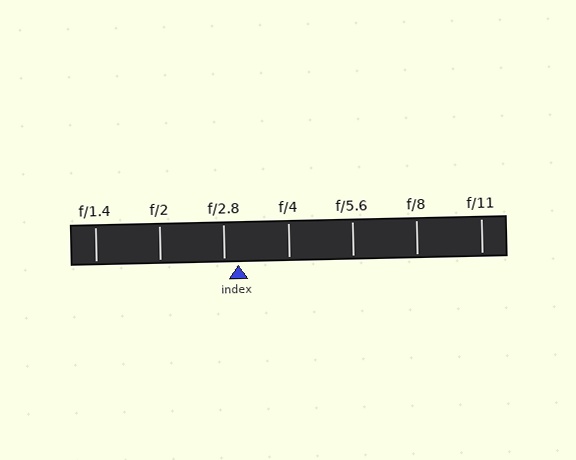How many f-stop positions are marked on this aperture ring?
There are 7 f-stop positions marked.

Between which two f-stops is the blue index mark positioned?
The index mark is between f/2.8 and f/4.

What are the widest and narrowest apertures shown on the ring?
The widest aperture shown is f/1.4 and the narrowest is f/11.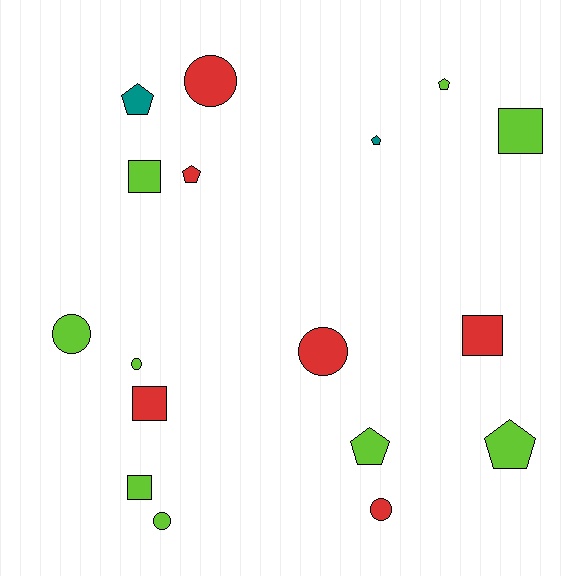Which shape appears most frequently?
Circle, with 6 objects.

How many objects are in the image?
There are 17 objects.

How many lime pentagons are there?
There are 3 lime pentagons.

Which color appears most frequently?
Lime, with 9 objects.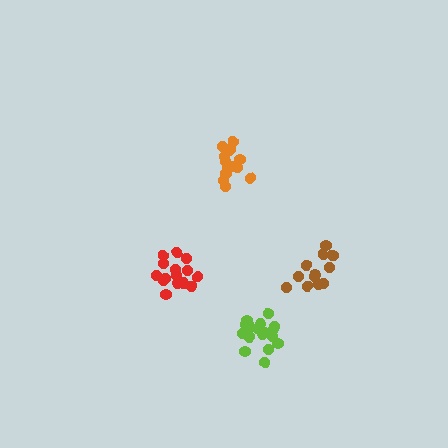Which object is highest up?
The orange cluster is topmost.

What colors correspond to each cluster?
The clusters are colored: lime, red, orange, brown.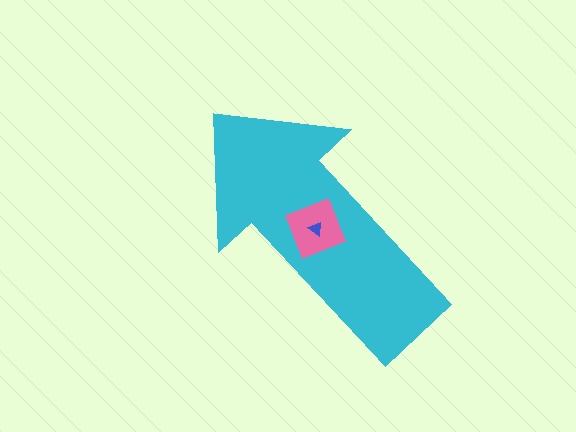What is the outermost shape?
The cyan arrow.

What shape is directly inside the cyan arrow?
The pink diamond.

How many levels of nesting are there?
3.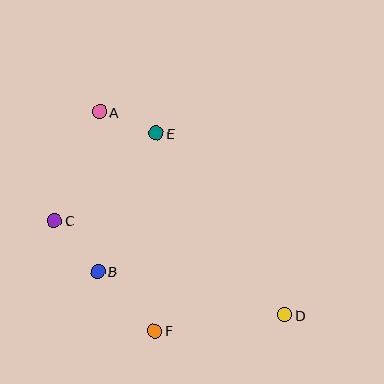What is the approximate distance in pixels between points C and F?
The distance between C and F is approximately 149 pixels.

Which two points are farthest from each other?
Points A and D are farthest from each other.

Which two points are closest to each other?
Points A and E are closest to each other.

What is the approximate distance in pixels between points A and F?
The distance between A and F is approximately 226 pixels.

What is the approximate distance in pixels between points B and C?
The distance between B and C is approximately 67 pixels.